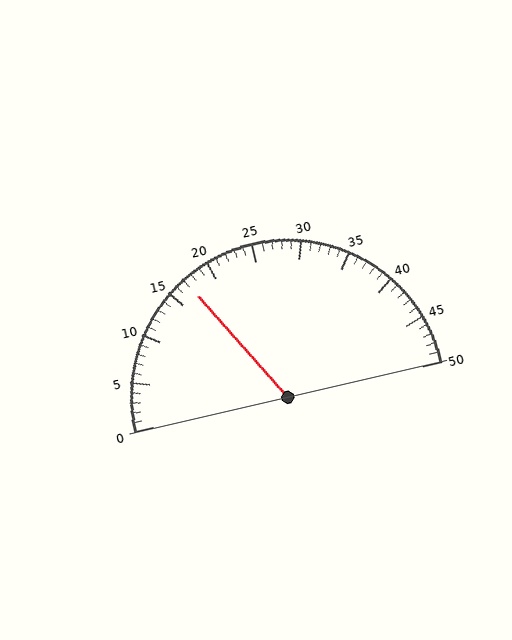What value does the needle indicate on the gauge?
The needle indicates approximately 17.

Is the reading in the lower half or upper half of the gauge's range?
The reading is in the lower half of the range (0 to 50).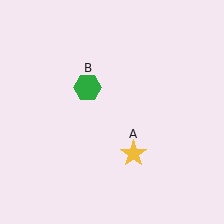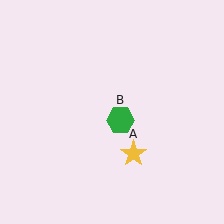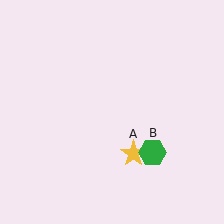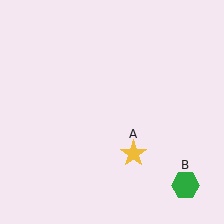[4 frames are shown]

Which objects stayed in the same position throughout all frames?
Yellow star (object A) remained stationary.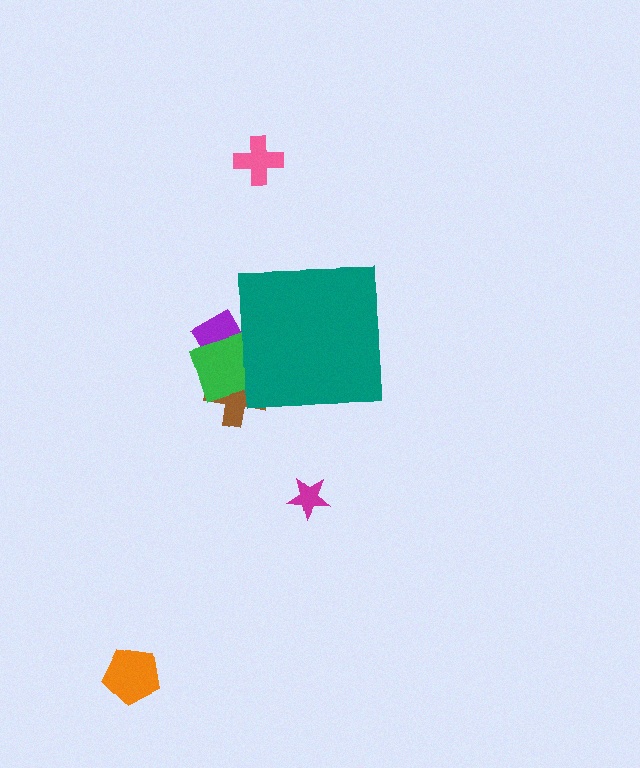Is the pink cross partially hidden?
No, the pink cross is fully visible.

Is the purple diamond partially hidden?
Yes, the purple diamond is partially hidden behind the teal square.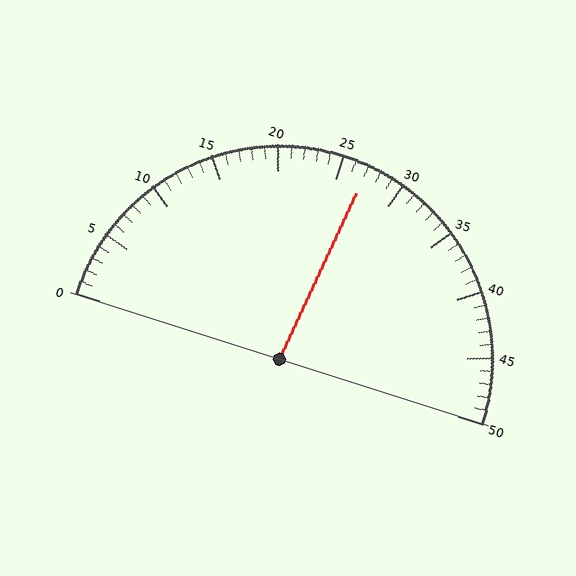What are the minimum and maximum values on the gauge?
The gauge ranges from 0 to 50.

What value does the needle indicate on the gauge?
The needle indicates approximately 27.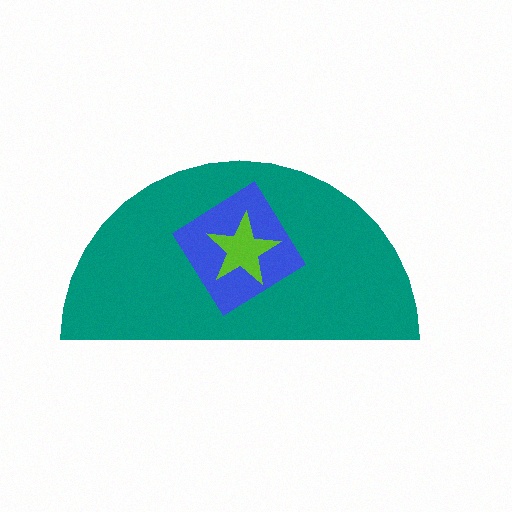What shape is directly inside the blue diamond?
The lime star.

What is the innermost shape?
The lime star.